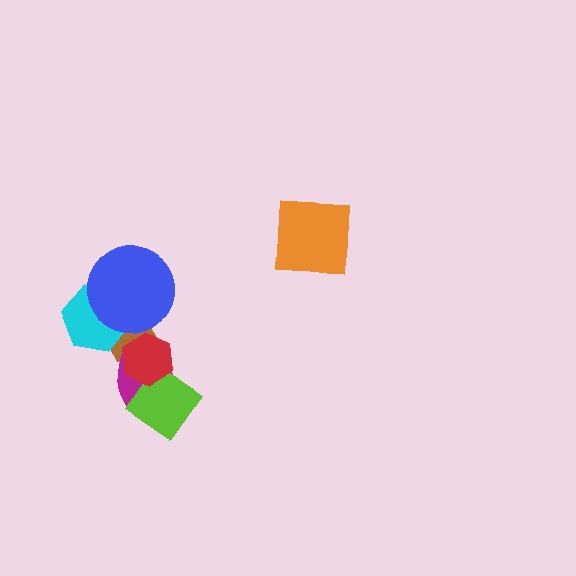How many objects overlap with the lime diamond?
2 objects overlap with the lime diamond.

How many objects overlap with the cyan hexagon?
2 objects overlap with the cyan hexagon.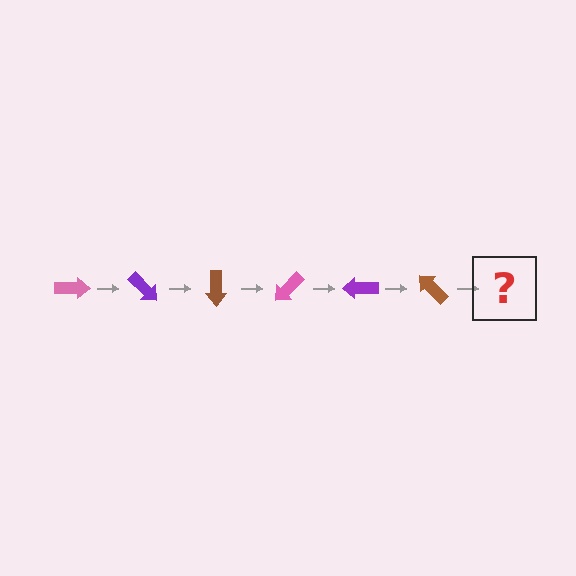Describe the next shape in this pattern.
It should be a pink arrow, rotated 270 degrees from the start.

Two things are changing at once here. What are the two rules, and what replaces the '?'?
The two rules are that it rotates 45 degrees each step and the color cycles through pink, purple, and brown. The '?' should be a pink arrow, rotated 270 degrees from the start.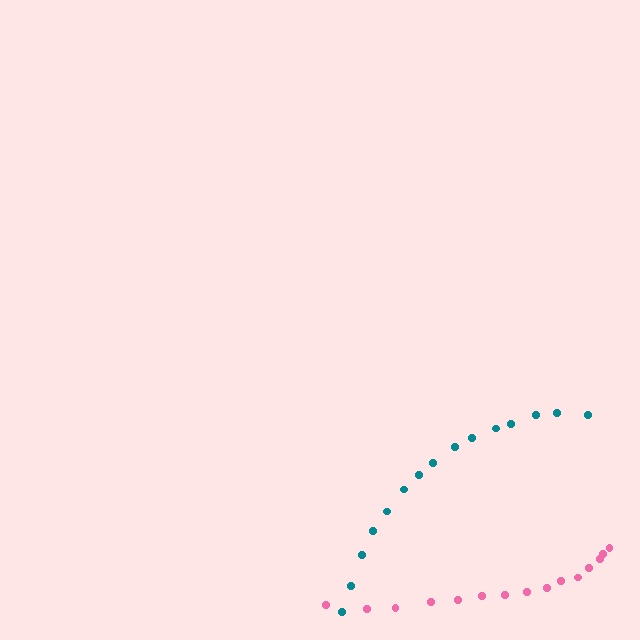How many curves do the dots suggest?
There are 2 distinct paths.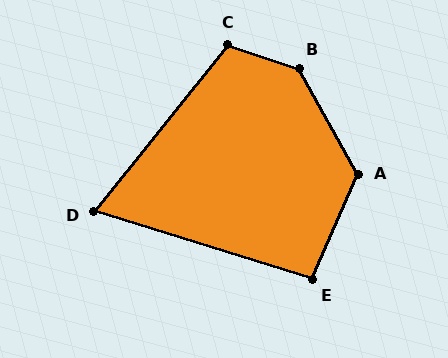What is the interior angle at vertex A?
Approximately 128 degrees (obtuse).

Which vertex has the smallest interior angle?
D, at approximately 69 degrees.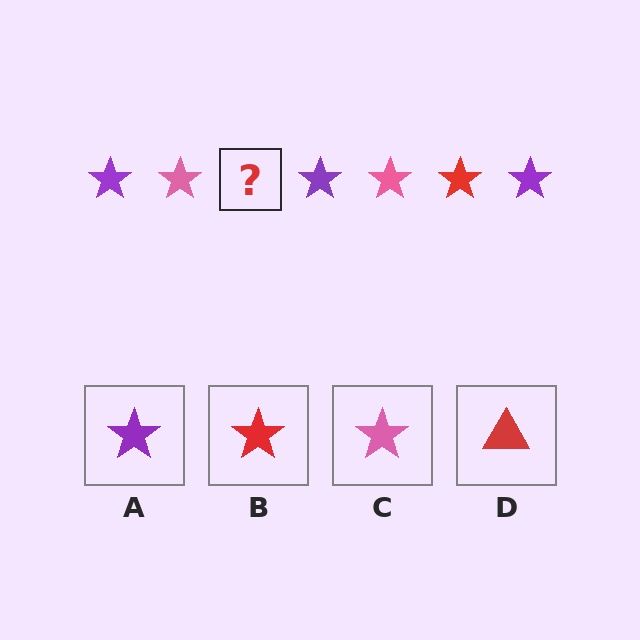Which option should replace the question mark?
Option B.